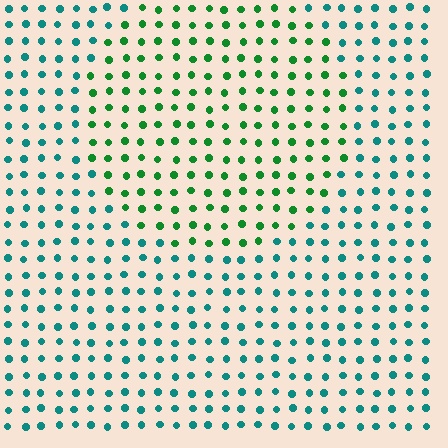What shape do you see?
I see a circle.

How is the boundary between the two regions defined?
The boundary is defined purely by a slight shift in hue (about 43 degrees). Spacing, size, and orientation are identical on both sides.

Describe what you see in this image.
The image is filled with small teal elements in a uniform arrangement. A circle-shaped region is visible where the elements are tinted to a slightly different hue, forming a subtle color boundary.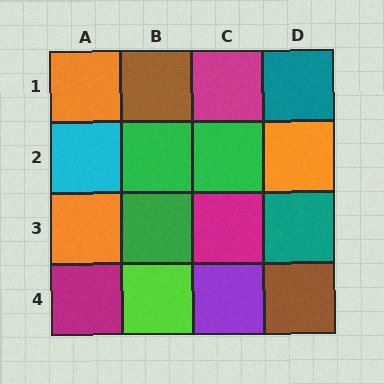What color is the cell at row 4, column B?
Lime.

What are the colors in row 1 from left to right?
Orange, brown, magenta, teal.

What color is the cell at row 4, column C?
Purple.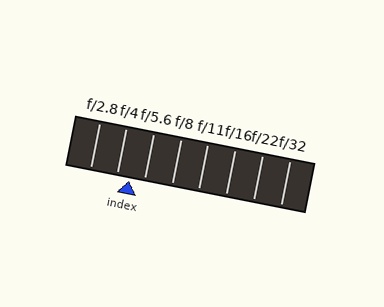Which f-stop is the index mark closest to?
The index mark is closest to f/4.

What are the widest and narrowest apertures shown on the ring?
The widest aperture shown is f/2.8 and the narrowest is f/32.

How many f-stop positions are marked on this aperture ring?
There are 8 f-stop positions marked.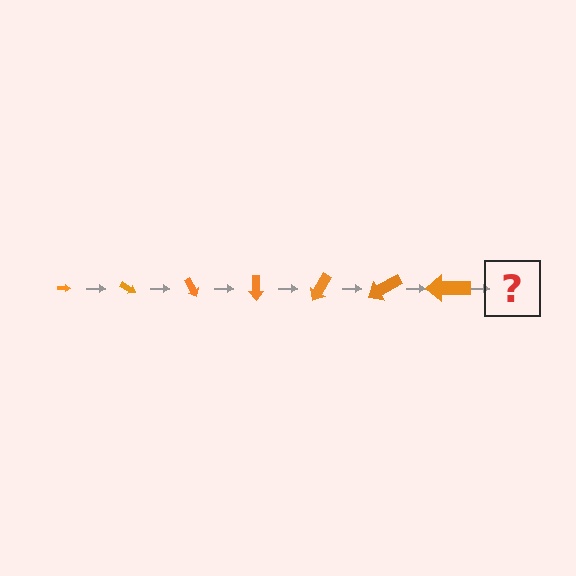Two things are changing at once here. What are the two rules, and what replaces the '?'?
The two rules are that the arrow grows larger each step and it rotates 30 degrees each step. The '?' should be an arrow, larger than the previous one and rotated 210 degrees from the start.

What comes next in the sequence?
The next element should be an arrow, larger than the previous one and rotated 210 degrees from the start.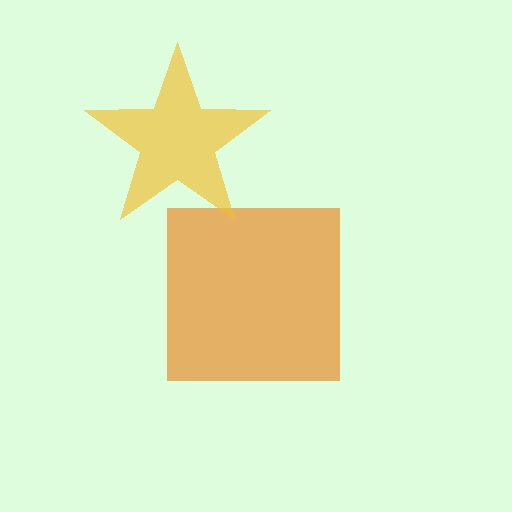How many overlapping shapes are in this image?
There are 2 overlapping shapes in the image.